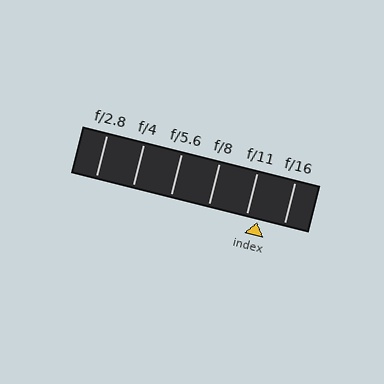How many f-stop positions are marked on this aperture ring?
There are 6 f-stop positions marked.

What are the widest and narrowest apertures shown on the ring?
The widest aperture shown is f/2.8 and the narrowest is f/16.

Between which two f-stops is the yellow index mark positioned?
The index mark is between f/11 and f/16.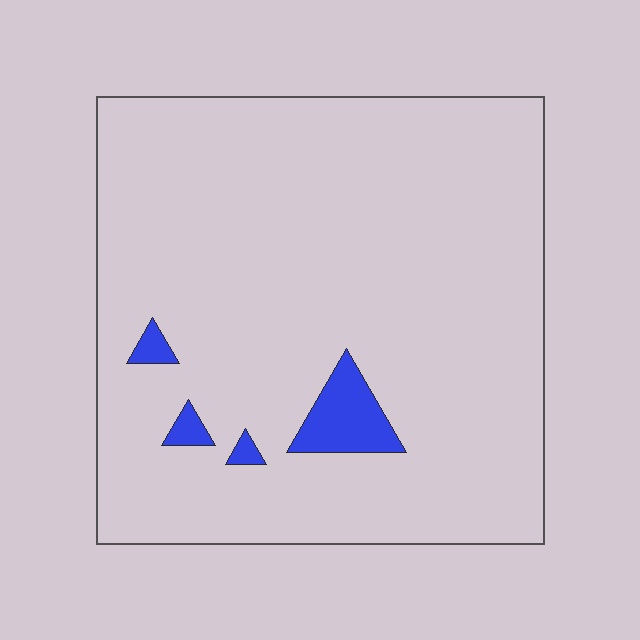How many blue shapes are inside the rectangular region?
4.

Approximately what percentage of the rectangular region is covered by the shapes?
Approximately 5%.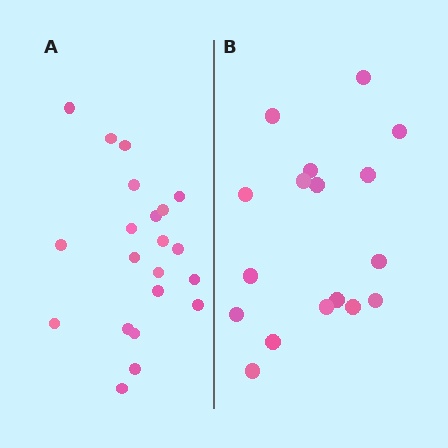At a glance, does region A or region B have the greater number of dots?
Region A (the left region) has more dots.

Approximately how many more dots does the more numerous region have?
Region A has about 4 more dots than region B.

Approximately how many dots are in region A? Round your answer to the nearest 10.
About 20 dots. (The exact count is 21, which rounds to 20.)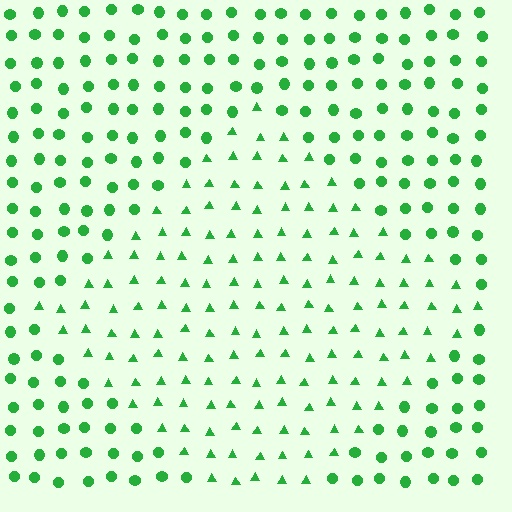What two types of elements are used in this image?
The image uses triangles inside the diamond region and circles outside it.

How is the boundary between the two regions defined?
The boundary is defined by a change in element shape: triangles inside vs. circles outside. All elements share the same color and spacing.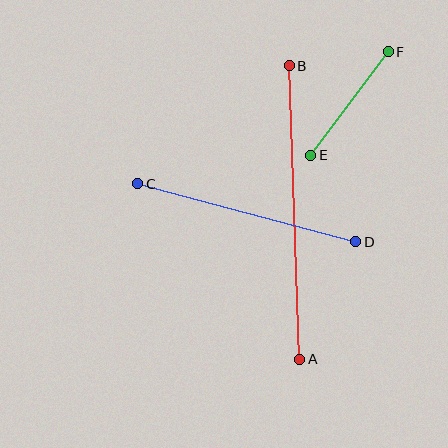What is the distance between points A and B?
The distance is approximately 294 pixels.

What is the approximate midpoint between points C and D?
The midpoint is at approximately (247, 213) pixels.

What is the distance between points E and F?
The distance is approximately 129 pixels.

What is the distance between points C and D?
The distance is approximately 226 pixels.